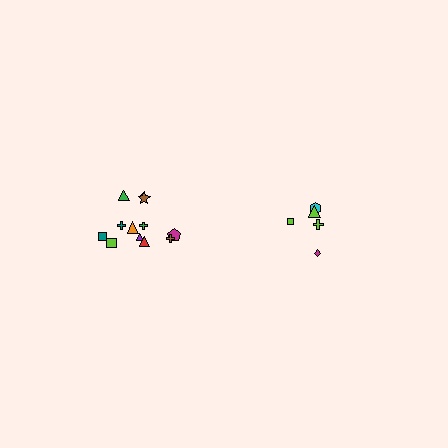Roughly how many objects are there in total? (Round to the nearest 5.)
Roughly 15 objects in total.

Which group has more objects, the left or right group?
The left group.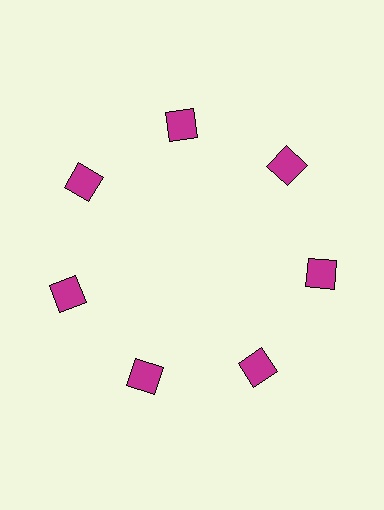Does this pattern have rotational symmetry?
Yes, this pattern has 7-fold rotational symmetry. It looks the same after rotating 51 degrees around the center.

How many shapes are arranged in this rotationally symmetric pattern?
There are 7 shapes, arranged in 7 groups of 1.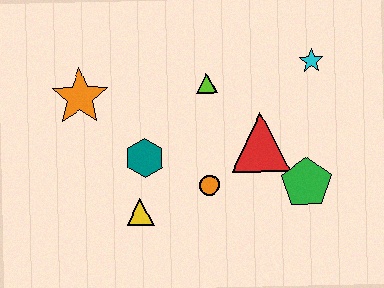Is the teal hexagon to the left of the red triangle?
Yes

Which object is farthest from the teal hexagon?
The cyan star is farthest from the teal hexagon.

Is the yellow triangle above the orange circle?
No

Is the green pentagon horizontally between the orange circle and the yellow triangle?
No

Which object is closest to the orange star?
The teal hexagon is closest to the orange star.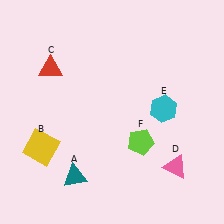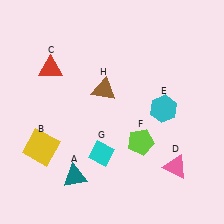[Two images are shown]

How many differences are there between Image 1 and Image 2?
There are 2 differences between the two images.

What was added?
A cyan diamond (G), a brown triangle (H) were added in Image 2.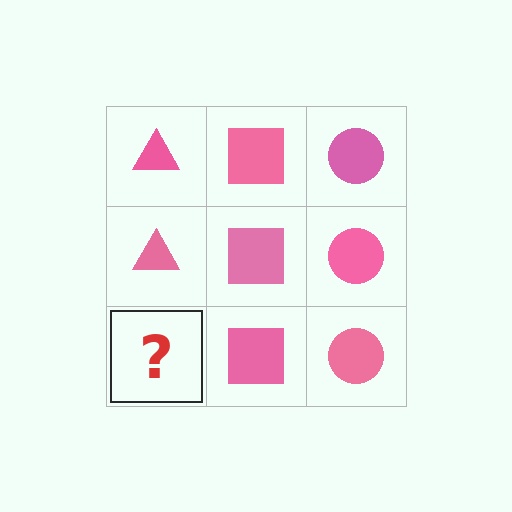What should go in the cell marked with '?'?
The missing cell should contain a pink triangle.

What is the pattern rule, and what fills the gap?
The rule is that each column has a consistent shape. The gap should be filled with a pink triangle.